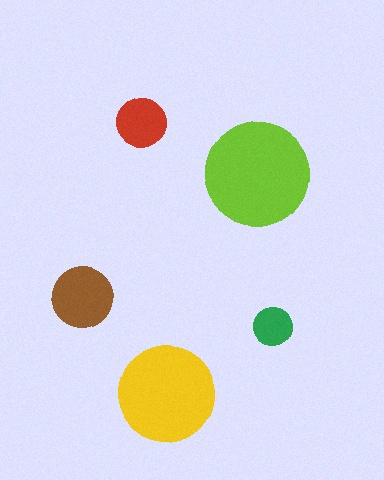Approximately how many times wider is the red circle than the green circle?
About 1.5 times wider.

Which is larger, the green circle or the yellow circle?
The yellow one.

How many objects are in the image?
There are 5 objects in the image.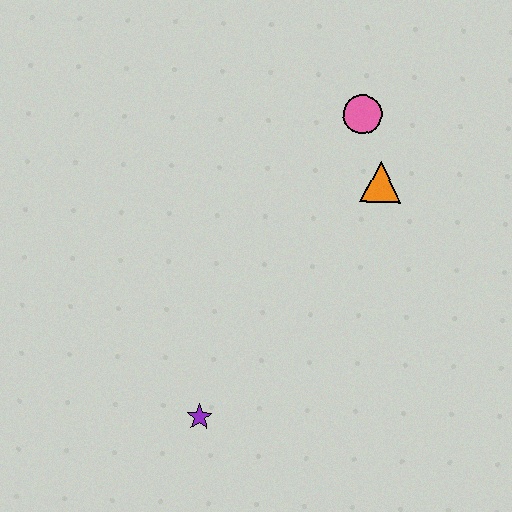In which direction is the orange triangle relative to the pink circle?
The orange triangle is below the pink circle.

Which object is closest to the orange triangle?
The pink circle is closest to the orange triangle.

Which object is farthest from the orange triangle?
The purple star is farthest from the orange triangle.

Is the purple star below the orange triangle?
Yes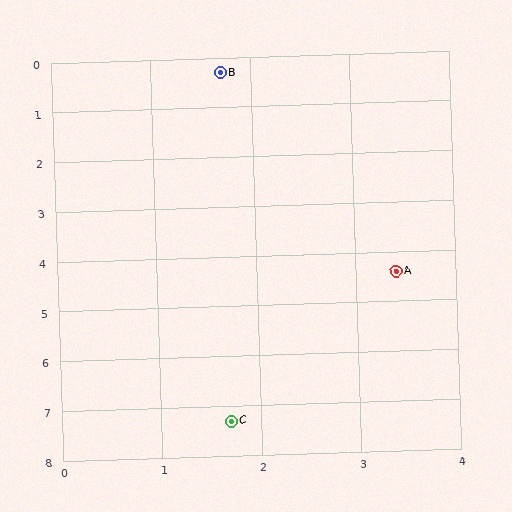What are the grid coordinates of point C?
Point C is at approximately (1.7, 7.3).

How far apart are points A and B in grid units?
Points A and B are about 4.4 grid units apart.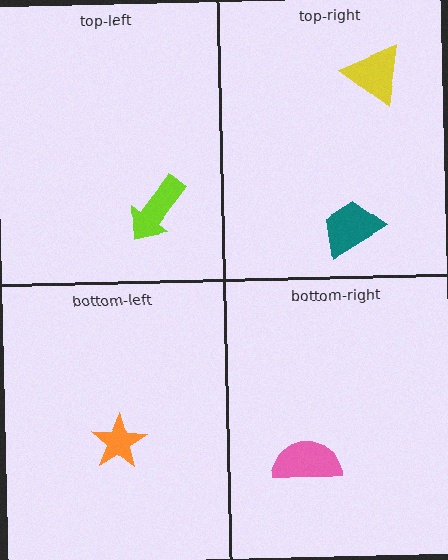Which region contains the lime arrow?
The top-left region.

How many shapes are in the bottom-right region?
1.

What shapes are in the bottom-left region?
The orange star.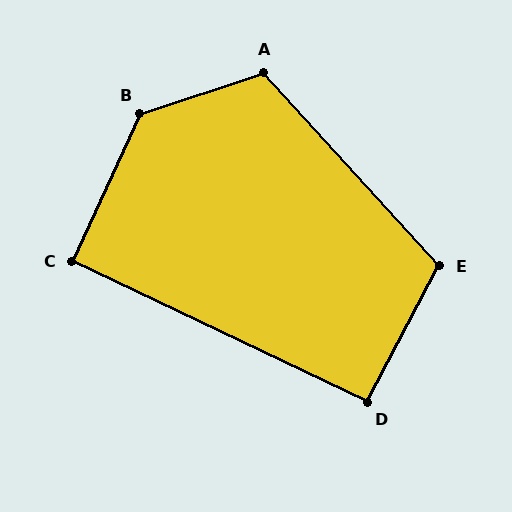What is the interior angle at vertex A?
Approximately 114 degrees (obtuse).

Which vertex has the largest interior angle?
B, at approximately 133 degrees.